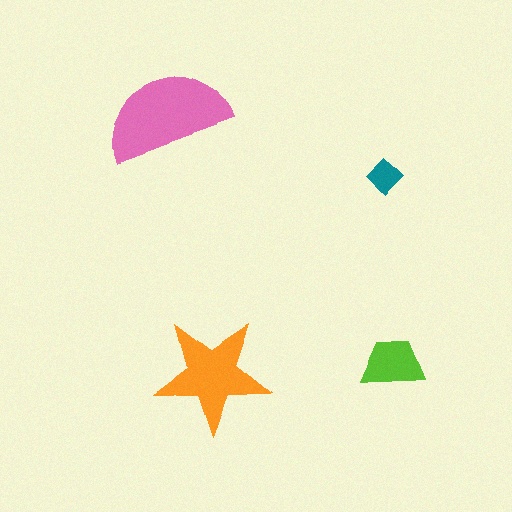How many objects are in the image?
There are 4 objects in the image.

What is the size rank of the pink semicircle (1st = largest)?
1st.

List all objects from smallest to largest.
The teal diamond, the lime trapezoid, the orange star, the pink semicircle.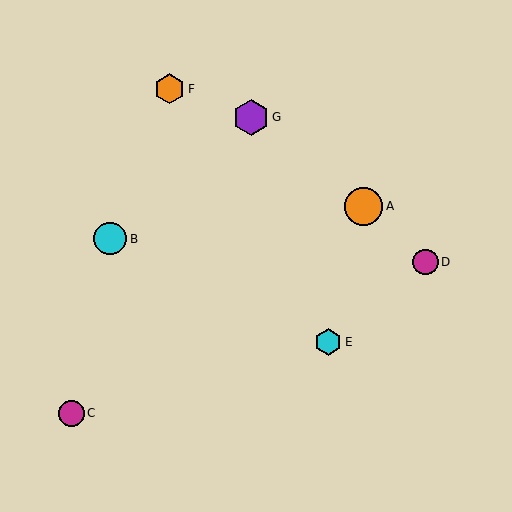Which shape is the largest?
The orange circle (labeled A) is the largest.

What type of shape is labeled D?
Shape D is a magenta circle.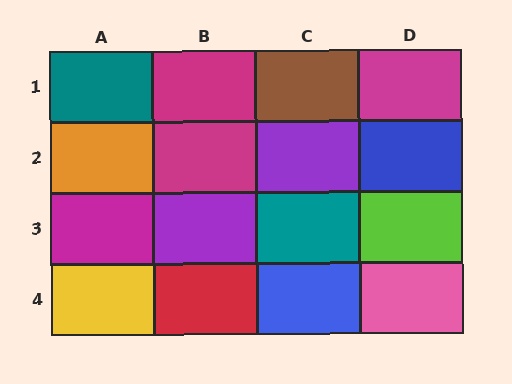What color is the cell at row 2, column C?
Purple.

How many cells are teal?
2 cells are teal.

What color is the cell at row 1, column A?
Teal.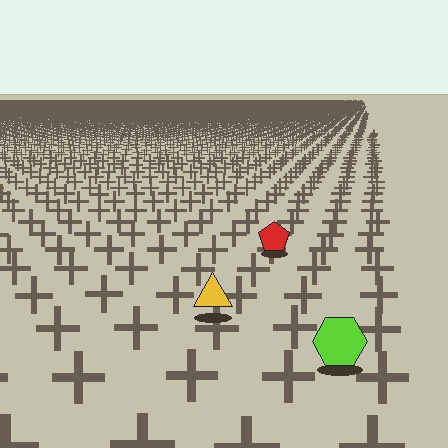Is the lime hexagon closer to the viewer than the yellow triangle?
Yes. The lime hexagon is closer — you can tell from the texture gradient: the ground texture is coarser near it.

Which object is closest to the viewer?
The lime hexagon is closest. The texture marks near it are larger and more spread out.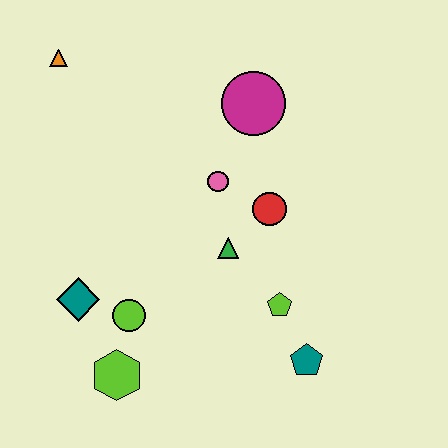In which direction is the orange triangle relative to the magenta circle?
The orange triangle is to the left of the magenta circle.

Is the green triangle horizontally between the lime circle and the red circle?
Yes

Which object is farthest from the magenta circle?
The lime hexagon is farthest from the magenta circle.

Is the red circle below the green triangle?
No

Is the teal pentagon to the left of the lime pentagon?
No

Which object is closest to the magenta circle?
The pink circle is closest to the magenta circle.